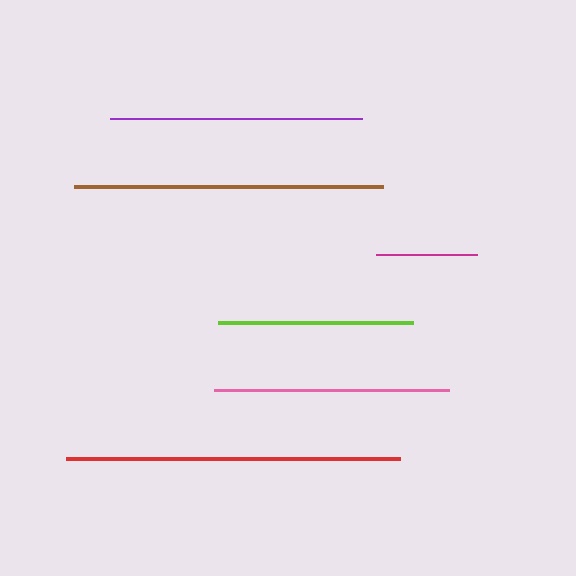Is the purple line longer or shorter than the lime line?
The purple line is longer than the lime line.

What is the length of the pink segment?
The pink segment is approximately 234 pixels long.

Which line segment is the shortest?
The magenta line is the shortest at approximately 101 pixels.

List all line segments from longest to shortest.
From longest to shortest: red, brown, purple, pink, lime, magenta.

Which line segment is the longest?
The red line is the longest at approximately 334 pixels.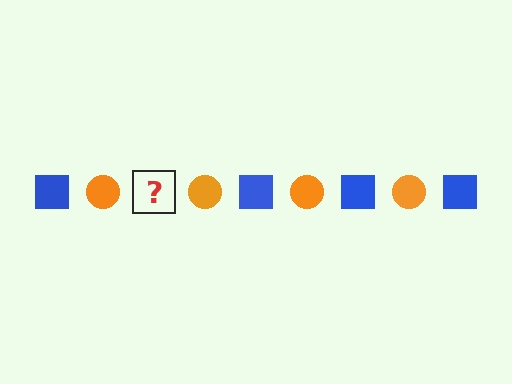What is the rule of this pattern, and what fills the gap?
The rule is that the pattern alternates between blue square and orange circle. The gap should be filled with a blue square.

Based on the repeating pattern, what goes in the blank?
The blank should be a blue square.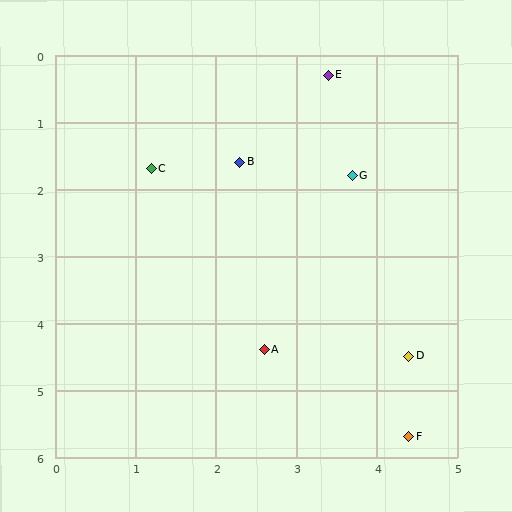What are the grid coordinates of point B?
Point B is at approximately (2.3, 1.6).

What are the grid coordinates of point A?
Point A is at approximately (2.6, 4.4).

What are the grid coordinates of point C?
Point C is at approximately (1.2, 1.7).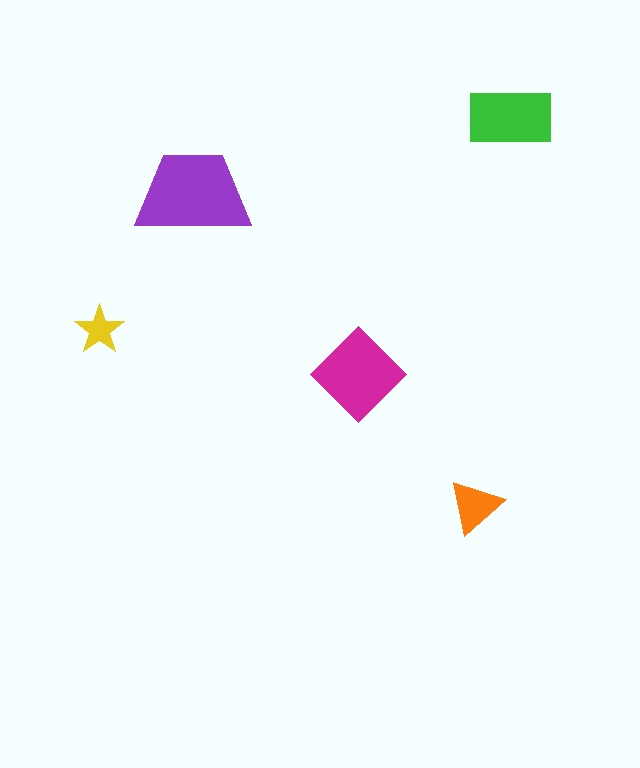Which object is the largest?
The purple trapezoid.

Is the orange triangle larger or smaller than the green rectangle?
Smaller.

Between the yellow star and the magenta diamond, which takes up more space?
The magenta diamond.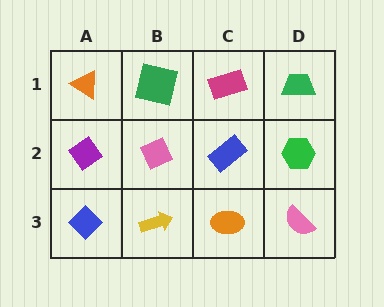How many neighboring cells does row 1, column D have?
2.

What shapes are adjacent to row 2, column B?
A green square (row 1, column B), a yellow arrow (row 3, column B), a purple diamond (row 2, column A), a blue rectangle (row 2, column C).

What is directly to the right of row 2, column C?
A green hexagon.